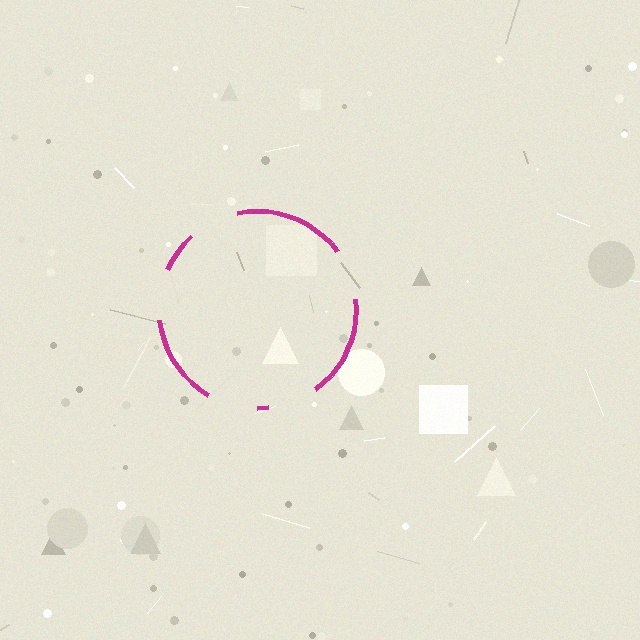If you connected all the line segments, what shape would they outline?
They would outline a circle.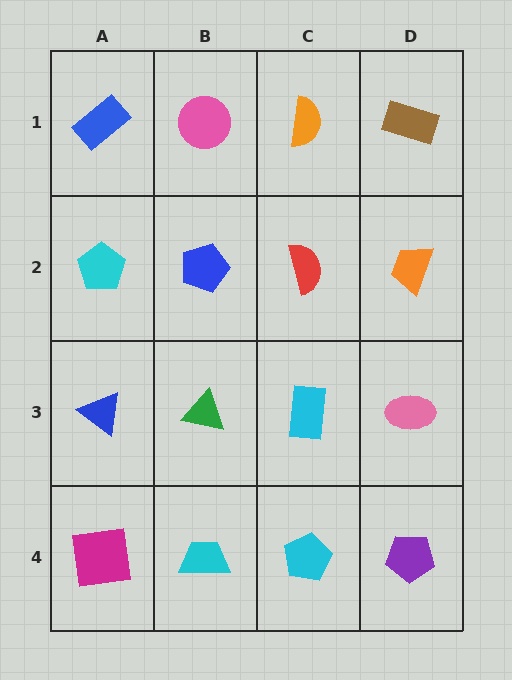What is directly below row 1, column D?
An orange trapezoid.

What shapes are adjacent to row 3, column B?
A blue pentagon (row 2, column B), a cyan trapezoid (row 4, column B), a blue triangle (row 3, column A), a cyan rectangle (row 3, column C).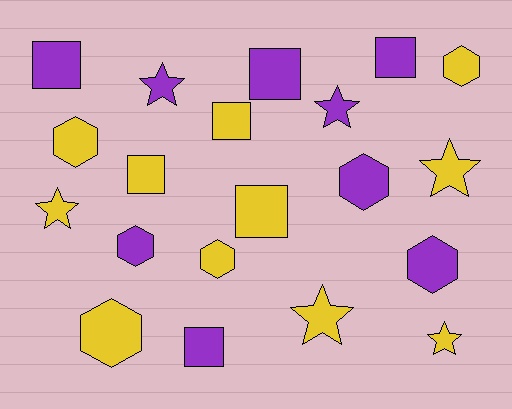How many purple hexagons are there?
There are 3 purple hexagons.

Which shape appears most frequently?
Hexagon, with 7 objects.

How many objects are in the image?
There are 20 objects.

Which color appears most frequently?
Yellow, with 11 objects.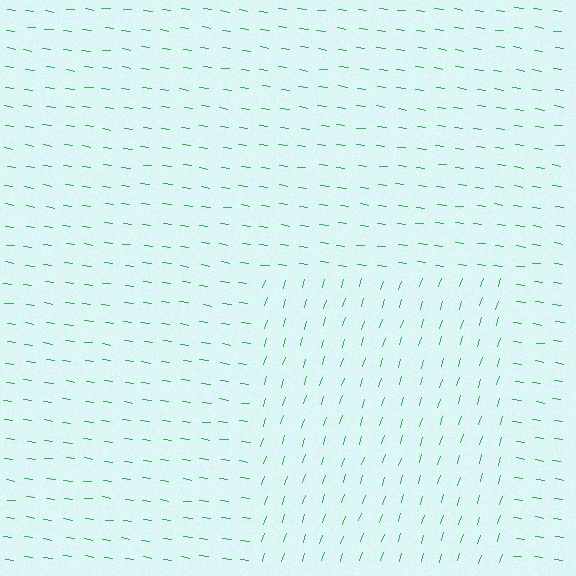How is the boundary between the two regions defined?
The boundary is defined purely by a change in line orientation (approximately 81 degrees difference). All lines are the same color and thickness.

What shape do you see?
I see a rectangle.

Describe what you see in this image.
The image is filled with small green line segments. A rectangle region in the image has lines oriented differently from the surrounding lines, creating a visible texture boundary.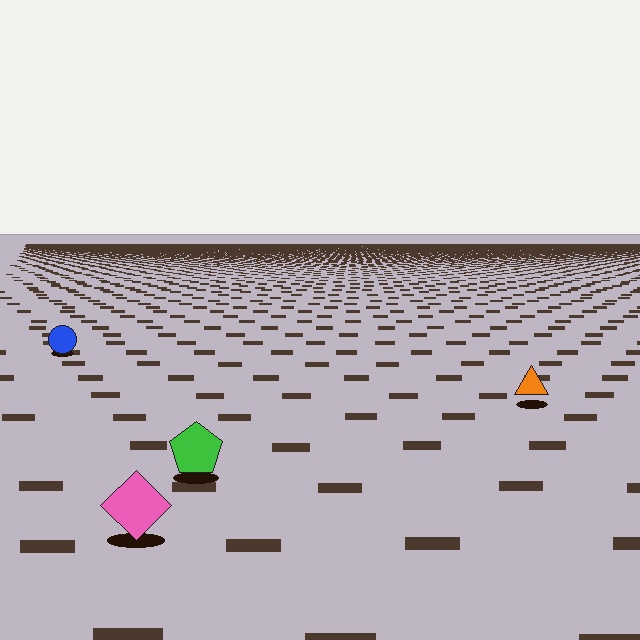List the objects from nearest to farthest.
From nearest to farthest: the pink diamond, the green pentagon, the orange triangle, the blue circle.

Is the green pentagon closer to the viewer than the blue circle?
Yes. The green pentagon is closer — you can tell from the texture gradient: the ground texture is coarser near it.